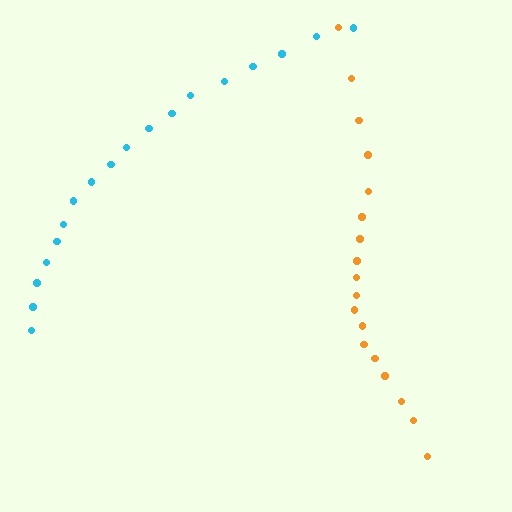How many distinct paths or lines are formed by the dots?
There are 2 distinct paths.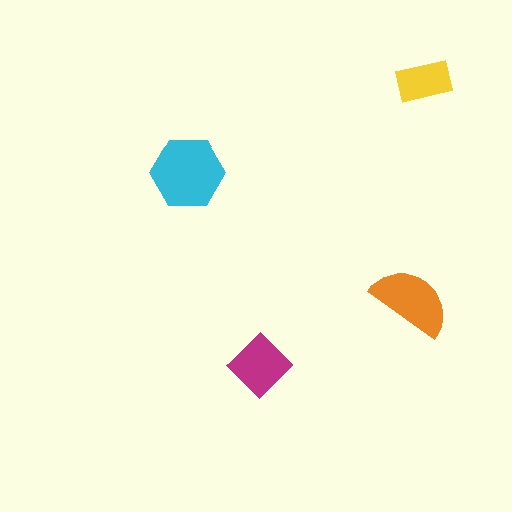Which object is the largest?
The cyan hexagon.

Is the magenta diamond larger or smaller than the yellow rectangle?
Larger.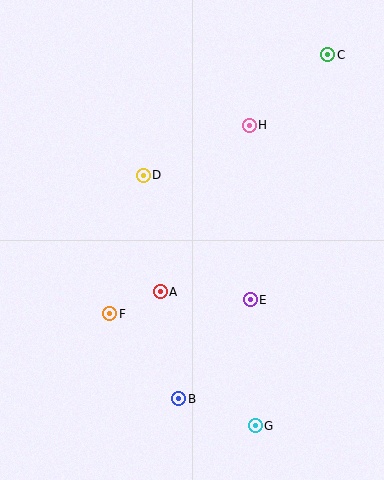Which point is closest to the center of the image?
Point A at (160, 292) is closest to the center.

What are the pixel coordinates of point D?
Point D is at (143, 175).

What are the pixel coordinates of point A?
Point A is at (160, 292).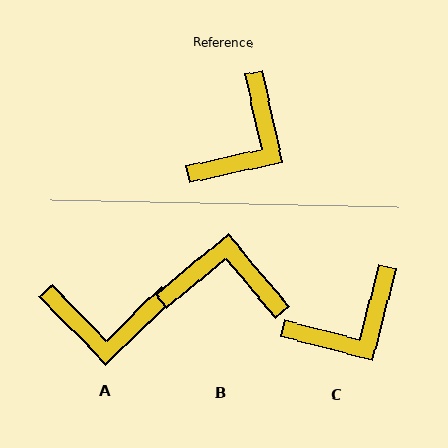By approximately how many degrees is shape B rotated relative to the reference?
Approximately 118 degrees counter-clockwise.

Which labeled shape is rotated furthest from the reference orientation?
B, about 118 degrees away.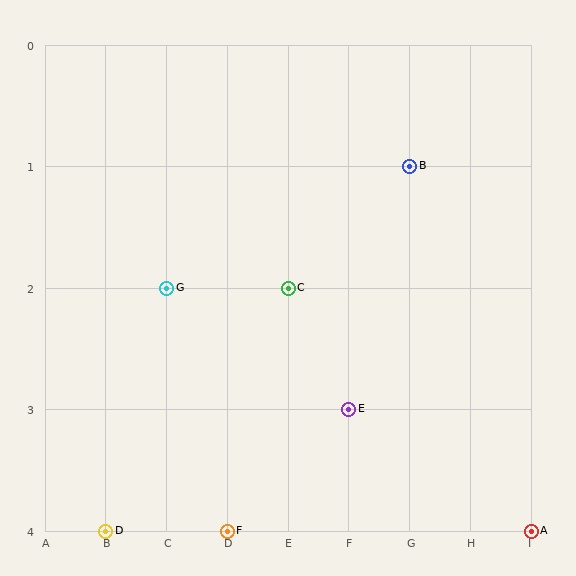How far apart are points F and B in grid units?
Points F and B are 3 columns and 3 rows apart (about 4.2 grid units diagonally).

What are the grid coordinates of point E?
Point E is at grid coordinates (F, 3).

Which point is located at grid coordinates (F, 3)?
Point E is at (F, 3).